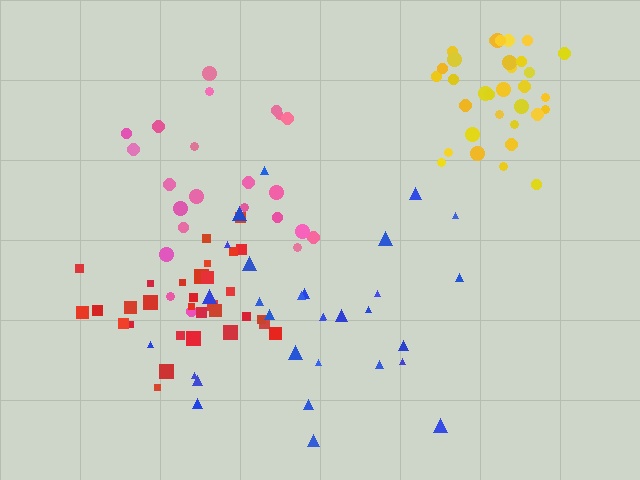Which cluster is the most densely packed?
Yellow.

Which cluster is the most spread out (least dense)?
Pink.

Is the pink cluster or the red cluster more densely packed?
Red.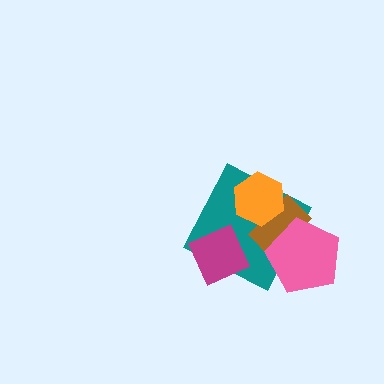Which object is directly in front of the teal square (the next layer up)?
The brown rectangle is directly in front of the teal square.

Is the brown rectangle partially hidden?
Yes, it is partially covered by another shape.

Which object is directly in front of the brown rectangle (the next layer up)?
The pink pentagon is directly in front of the brown rectangle.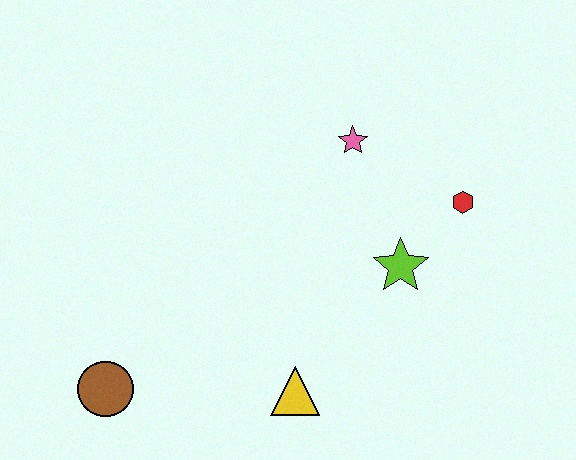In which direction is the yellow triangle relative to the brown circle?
The yellow triangle is to the right of the brown circle.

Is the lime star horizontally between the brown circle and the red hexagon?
Yes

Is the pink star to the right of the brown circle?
Yes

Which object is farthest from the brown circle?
The red hexagon is farthest from the brown circle.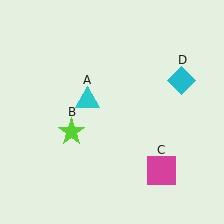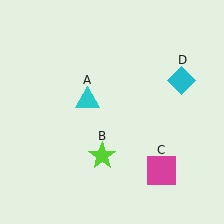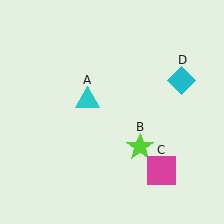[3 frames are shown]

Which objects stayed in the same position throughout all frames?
Cyan triangle (object A) and magenta square (object C) and cyan diamond (object D) remained stationary.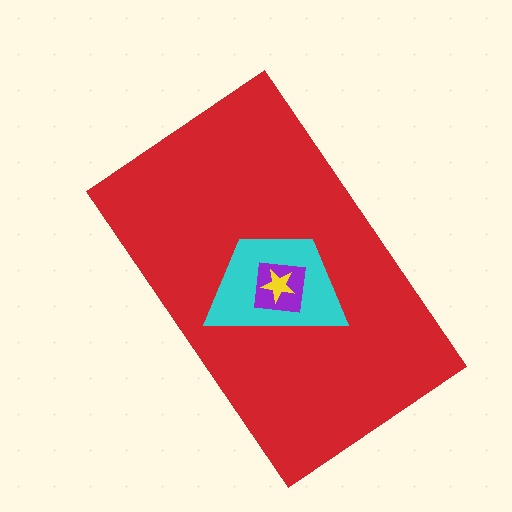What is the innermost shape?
The yellow star.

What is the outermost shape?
The red rectangle.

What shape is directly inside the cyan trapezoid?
The purple square.